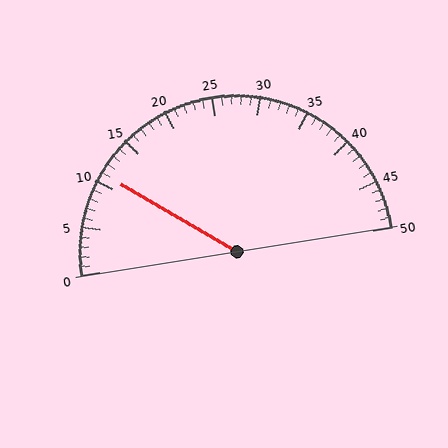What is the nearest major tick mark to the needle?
The nearest major tick mark is 10.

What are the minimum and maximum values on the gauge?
The gauge ranges from 0 to 50.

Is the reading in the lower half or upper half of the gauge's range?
The reading is in the lower half of the range (0 to 50).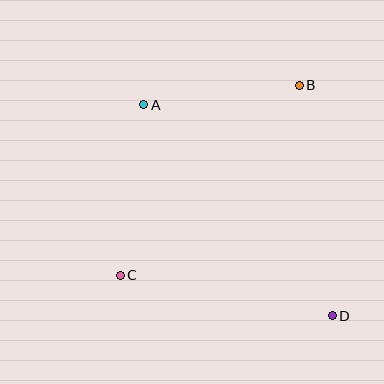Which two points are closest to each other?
Points A and B are closest to each other.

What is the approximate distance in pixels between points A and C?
The distance between A and C is approximately 172 pixels.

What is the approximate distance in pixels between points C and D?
The distance between C and D is approximately 216 pixels.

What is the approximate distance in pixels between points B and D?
The distance between B and D is approximately 233 pixels.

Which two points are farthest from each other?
Points A and D are farthest from each other.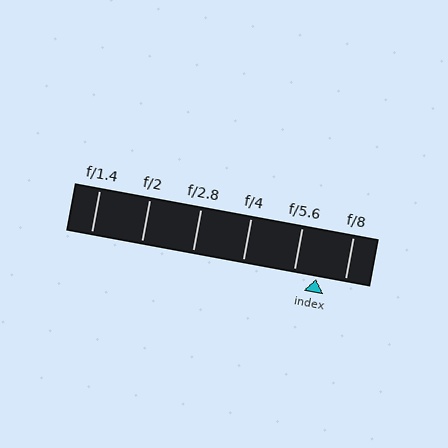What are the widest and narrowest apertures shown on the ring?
The widest aperture shown is f/1.4 and the narrowest is f/8.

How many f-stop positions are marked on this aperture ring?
There are 6 f-stop positions marked.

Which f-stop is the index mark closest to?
The index mark is closest to f/5.6.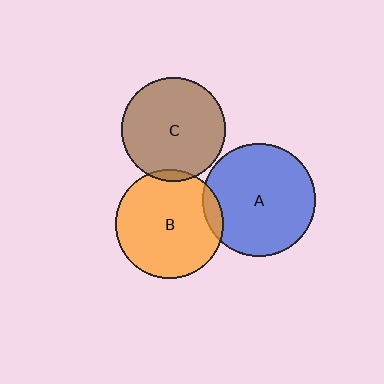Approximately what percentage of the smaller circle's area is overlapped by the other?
Approximately 5%.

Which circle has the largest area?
Circle A (blue).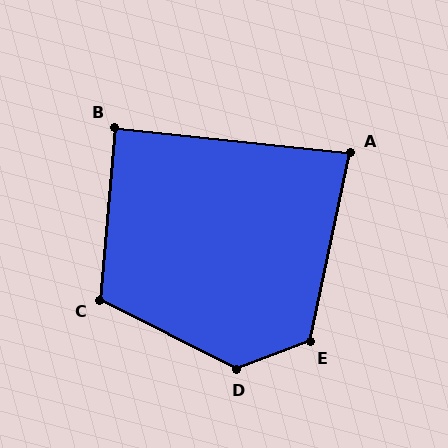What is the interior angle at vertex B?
Approximately 89 degrees (approximately right).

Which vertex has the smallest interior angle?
A, at approximately 84 degrees.